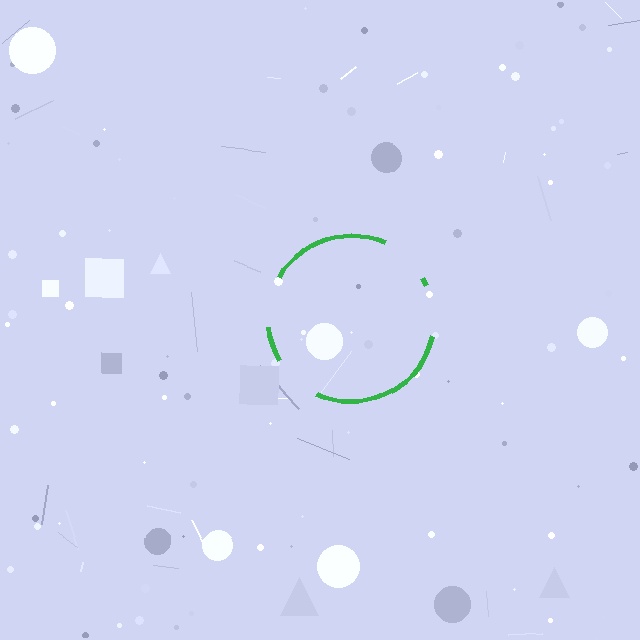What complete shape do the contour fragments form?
The contour fragments form a circle.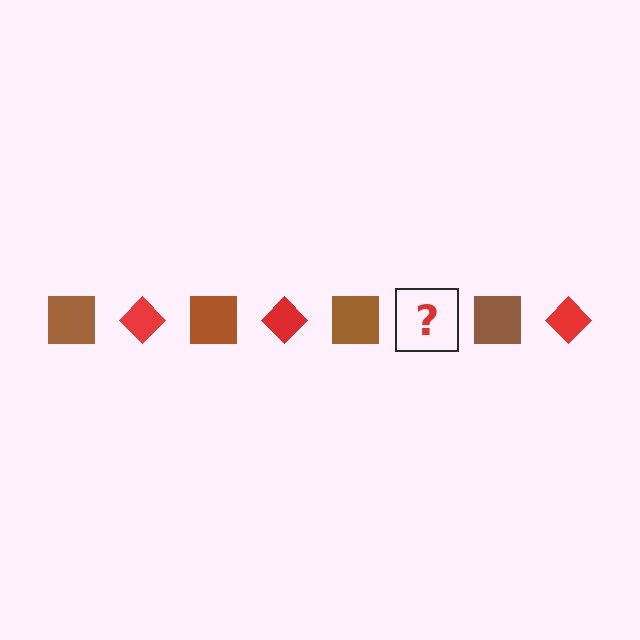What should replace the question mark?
The question mark should be replaced with a red diamond.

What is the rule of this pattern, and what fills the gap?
The rule is that the pattern alternates between brown square and red diamond. The gap should be filled with a red diamond.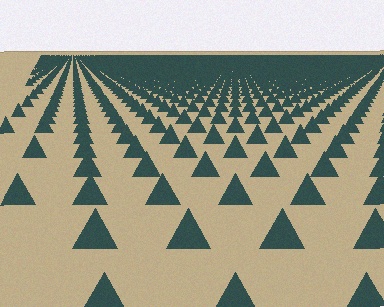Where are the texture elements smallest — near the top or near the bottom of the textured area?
Near the top.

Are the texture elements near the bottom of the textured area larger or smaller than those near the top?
Larger. Near the bottom, elements are closer to the viewer and appear at a bigger on-screen size.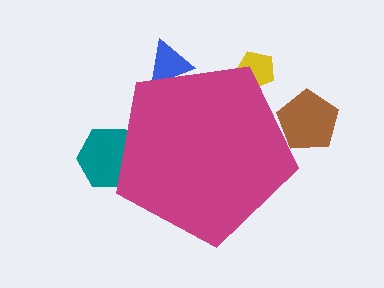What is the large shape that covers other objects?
A magenta pentagon.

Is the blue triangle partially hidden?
Yes, the blue triangle is partially hidden behind the magenta pentagon.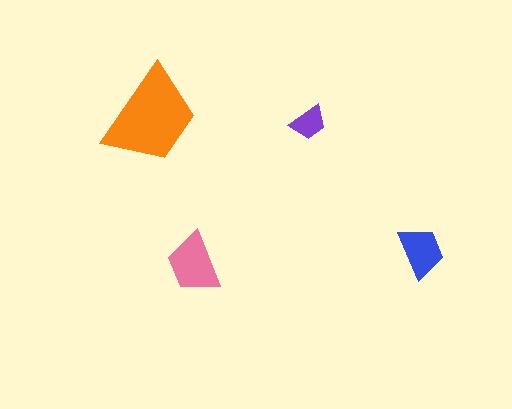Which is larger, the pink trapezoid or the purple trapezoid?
The pink one.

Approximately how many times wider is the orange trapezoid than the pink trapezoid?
About 1.5 times wider.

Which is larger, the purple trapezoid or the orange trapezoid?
The orange one.